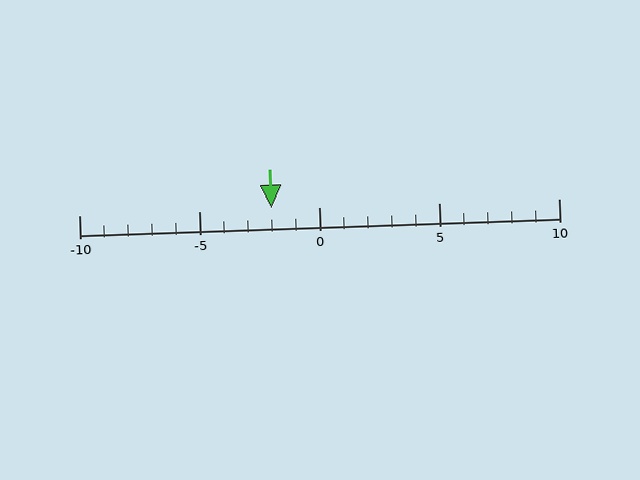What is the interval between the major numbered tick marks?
The major tick marks are spaced 5 units apart.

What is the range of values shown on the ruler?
The ruler shows values from -10 to 10.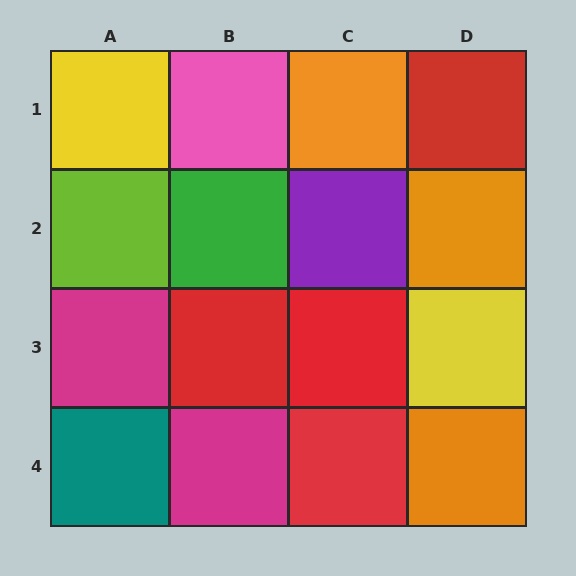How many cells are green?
1 cell is green.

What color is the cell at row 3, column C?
Red.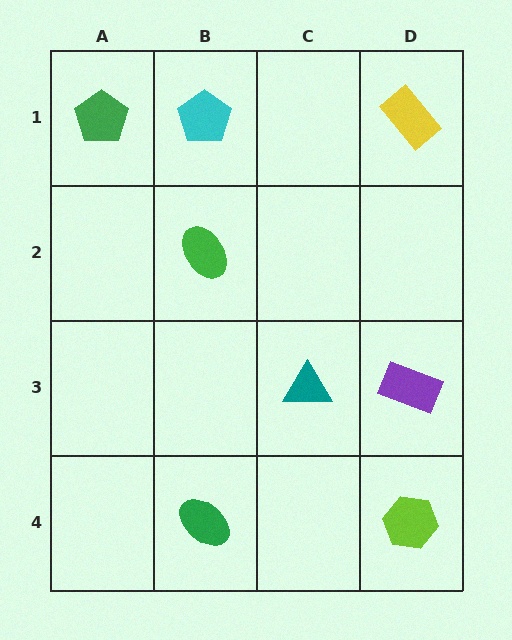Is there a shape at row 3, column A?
No, that cell is empty.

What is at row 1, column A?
A green pentagon.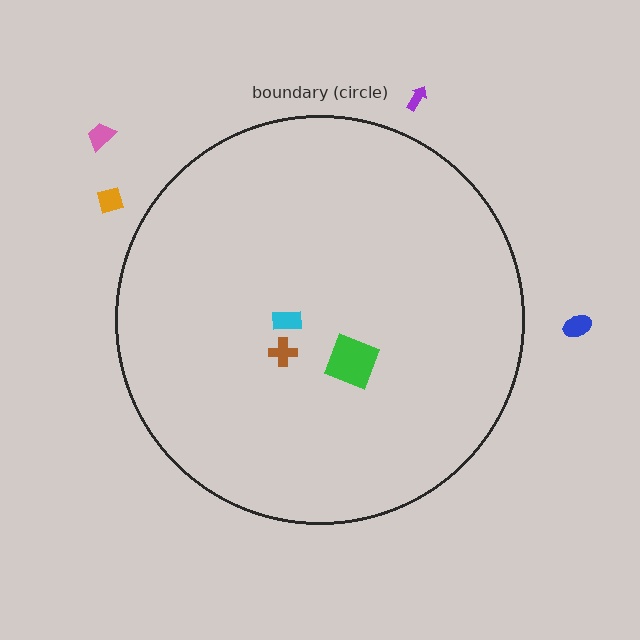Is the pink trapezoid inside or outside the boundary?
Outside.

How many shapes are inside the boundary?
3 inside, 4 outside.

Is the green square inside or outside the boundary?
Inside.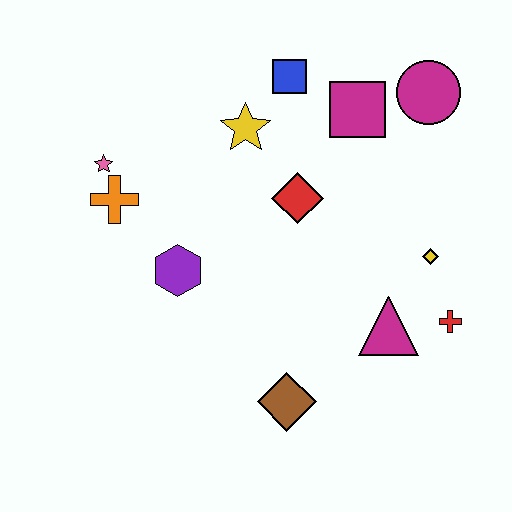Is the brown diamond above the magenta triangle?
No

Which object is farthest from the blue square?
The brown diamond is farthest from the blue square.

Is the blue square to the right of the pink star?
Yes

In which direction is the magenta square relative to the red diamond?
The magenta square is above the red diamond.